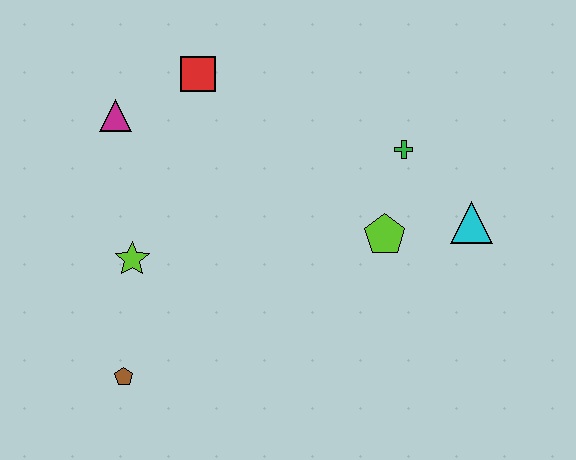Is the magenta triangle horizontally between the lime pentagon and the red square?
No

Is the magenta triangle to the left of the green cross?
Yes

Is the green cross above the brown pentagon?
Yes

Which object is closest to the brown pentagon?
The lime star is closest to the brown pentagon.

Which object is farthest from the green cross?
The brown pentagon is farthest from the green cross.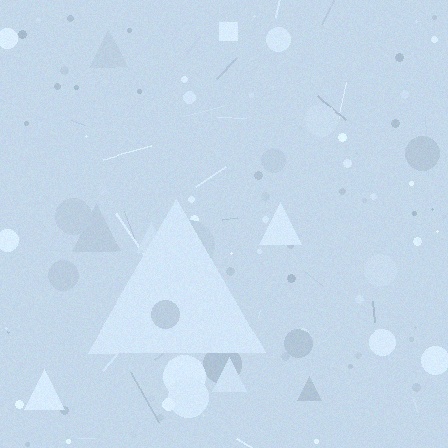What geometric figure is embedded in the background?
A triangle is embedded in the background.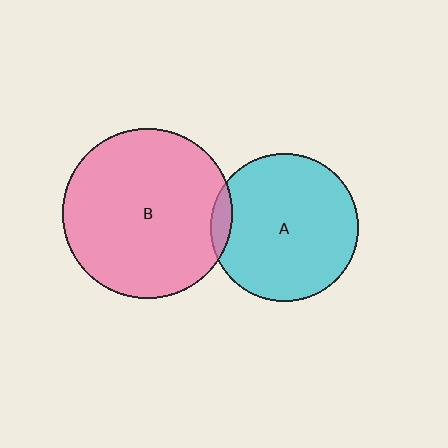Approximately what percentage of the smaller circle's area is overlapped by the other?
Approximately 5%.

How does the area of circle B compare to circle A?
Approximately 1.3 times.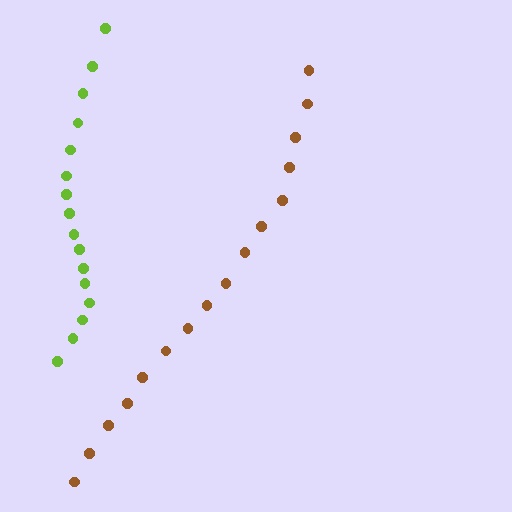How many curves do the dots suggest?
There are 2 distinct paths.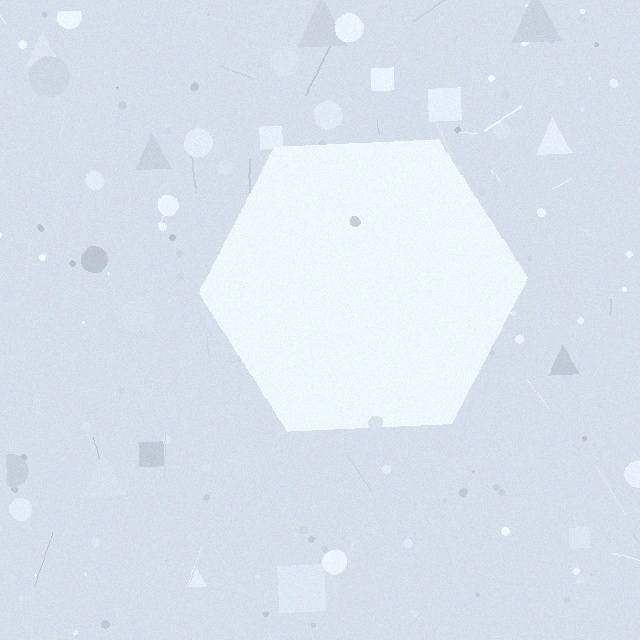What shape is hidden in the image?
A hexagon is hidden in the image.